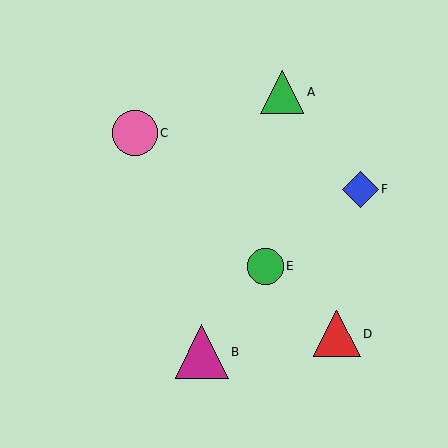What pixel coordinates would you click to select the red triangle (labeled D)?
Click at (337, 334) to select the red triangle D.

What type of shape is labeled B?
Shape B is a magenta triangle.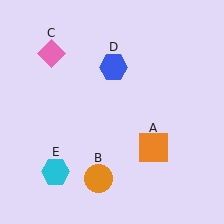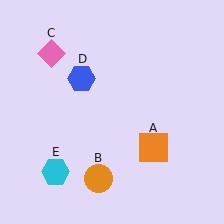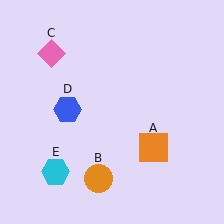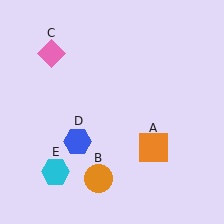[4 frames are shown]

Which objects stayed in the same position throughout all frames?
Orange square (object A) and orange circle (object B) and pink diamond (object C) and cyan hexagon (object E) remained stationary.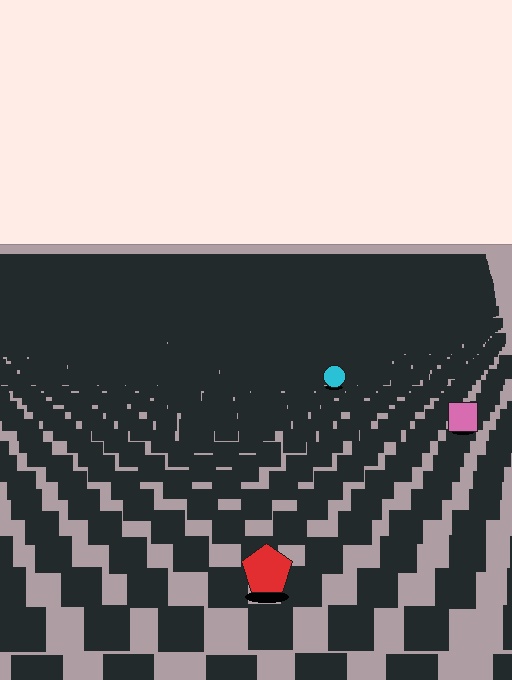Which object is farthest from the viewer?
The cyan circle is farthest from the viewer. It appears smaller and the ground texture around it is denser.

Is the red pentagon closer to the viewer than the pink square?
Yes. The red pentagon is closer — you can tell from the texture gradient: the ground texture is coarser near it.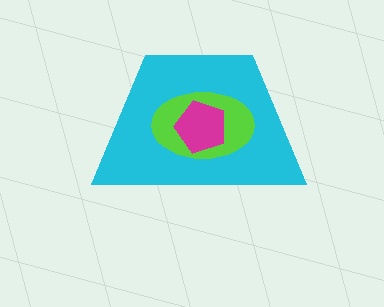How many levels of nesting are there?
3.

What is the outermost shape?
The cyan trapezoid.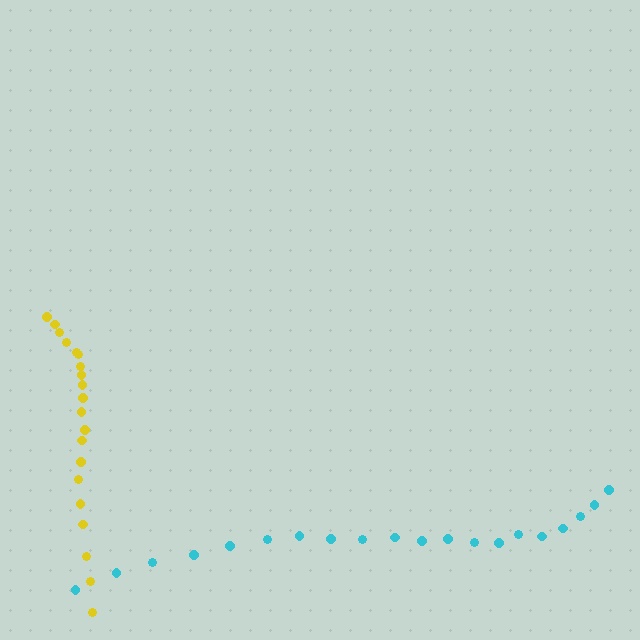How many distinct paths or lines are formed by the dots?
There are 2 distinct paths.